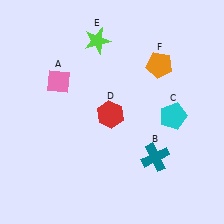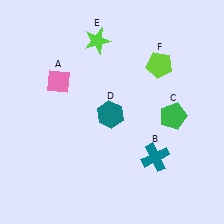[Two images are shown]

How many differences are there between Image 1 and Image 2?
There are 3 differences between the two images.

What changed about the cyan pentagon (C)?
In Image 1, C is cyan. In Image 2, it changed to green.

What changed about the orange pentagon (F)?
In Image 1, F is orange. In Image 2, it changed to lime.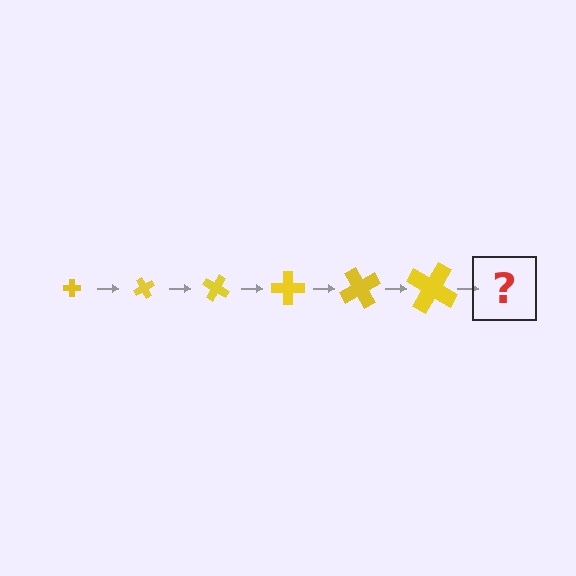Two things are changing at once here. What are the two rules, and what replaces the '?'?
The two rules are that the cross grows larger each step and it rotates 60 degrees each step. The '?' should be a cross, larger than the previous one and rotated 360 degrees from the start.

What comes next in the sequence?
The next element should be a cross, larger than the previous one and rotated 360 degrees from the start.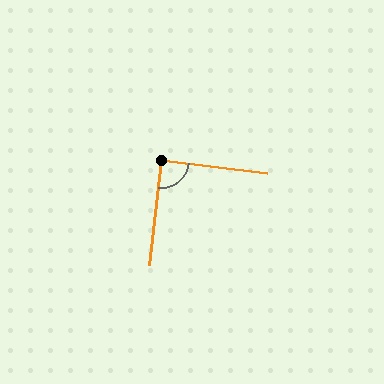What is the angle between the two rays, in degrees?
Approximately 89 degrees.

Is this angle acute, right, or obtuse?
It is approximately a right angle.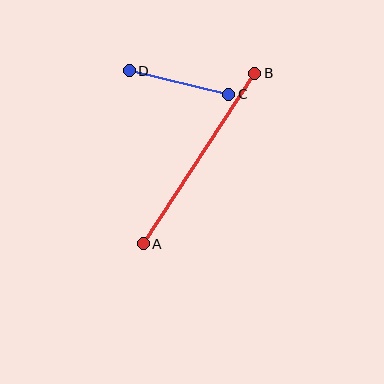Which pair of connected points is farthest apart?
Points A and B are farthest apart.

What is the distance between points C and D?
The distance is approximately 102 pixels.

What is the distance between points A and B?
The distance is approximately 204 pixels.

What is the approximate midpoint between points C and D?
The midpoint is at approximately (179, 83) pixels.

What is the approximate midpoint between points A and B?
The midpoint is at approximately (199, 158) pixels.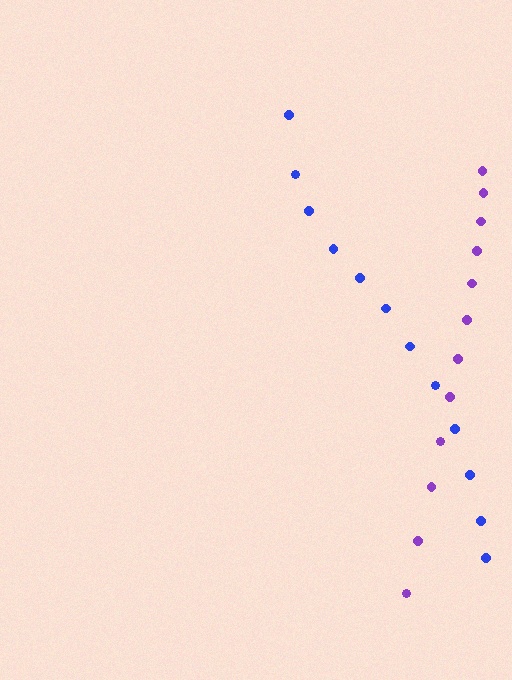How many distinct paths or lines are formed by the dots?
There are 2 distinct paths.